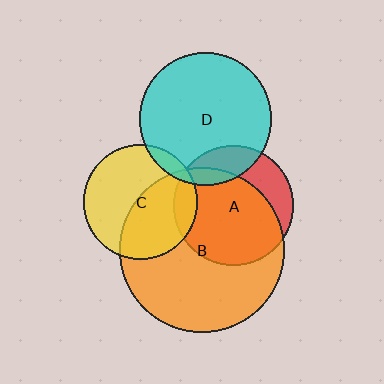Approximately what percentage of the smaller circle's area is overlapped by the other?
Approximately 70%.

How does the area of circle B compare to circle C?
Approximately 2.1 times.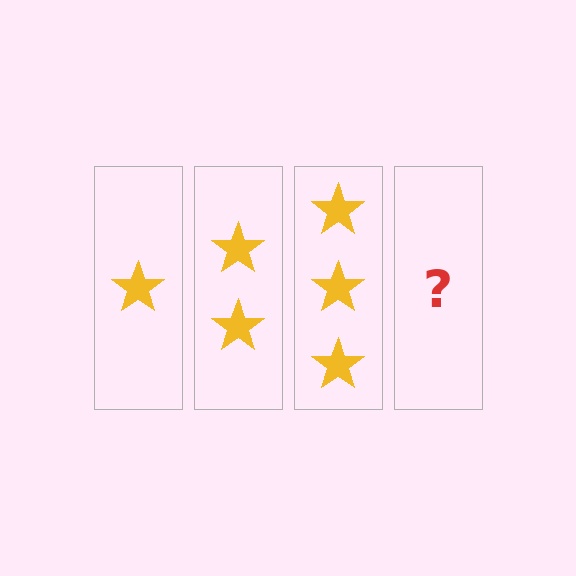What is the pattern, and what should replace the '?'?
The pattern is that each step adds one more star. The '?' should be 4 stars.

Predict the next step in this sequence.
The next step is 4 stars.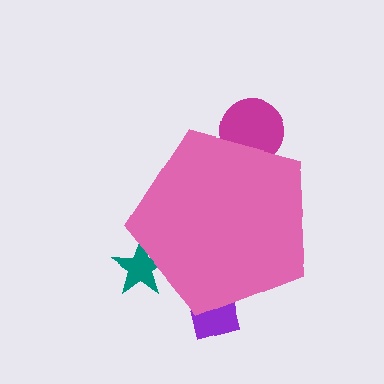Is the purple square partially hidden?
Yes, the purple square is partially hidden behind the pink pentagon.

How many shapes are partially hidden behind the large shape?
3 shapes are partially hidden.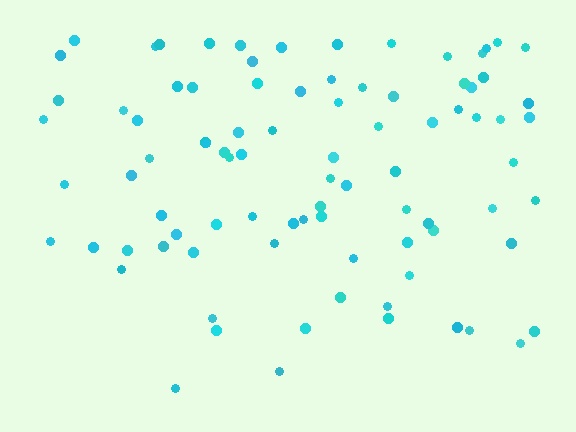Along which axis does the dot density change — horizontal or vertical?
Vertical.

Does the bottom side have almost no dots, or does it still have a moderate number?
Still a moderate number, just noticeably fewer than the top.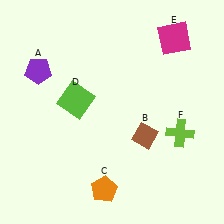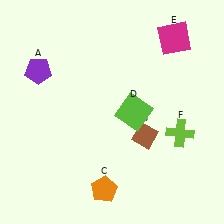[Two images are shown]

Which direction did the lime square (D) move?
The lime square (D) moved right.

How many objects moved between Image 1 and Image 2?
1 object moved between the two images.